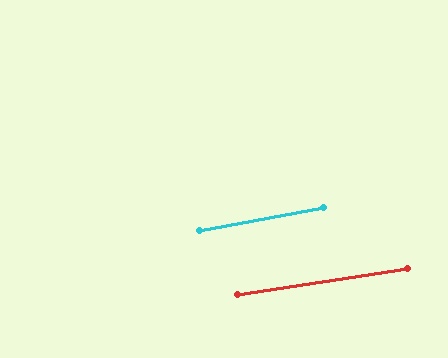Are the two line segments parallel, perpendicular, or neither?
Parallel — their directions differ by only 1.8°.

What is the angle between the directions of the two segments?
Approximately 2 degrees.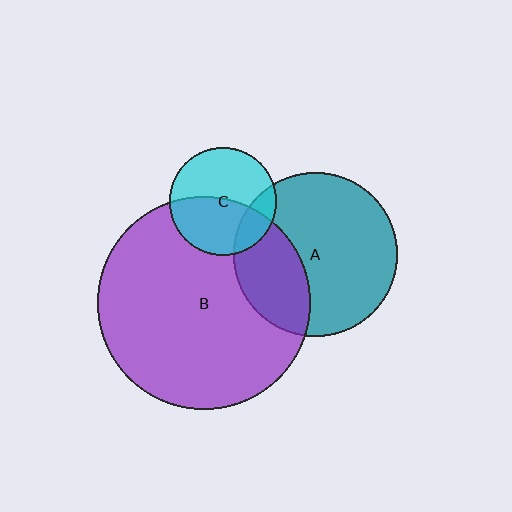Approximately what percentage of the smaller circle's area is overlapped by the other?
Approximately 20%.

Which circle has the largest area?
Circle B (purple).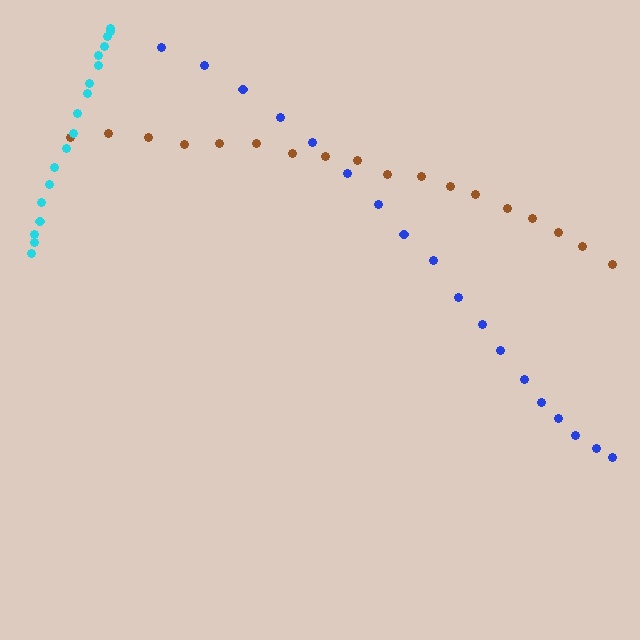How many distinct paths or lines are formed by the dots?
There are 3 distinct paths.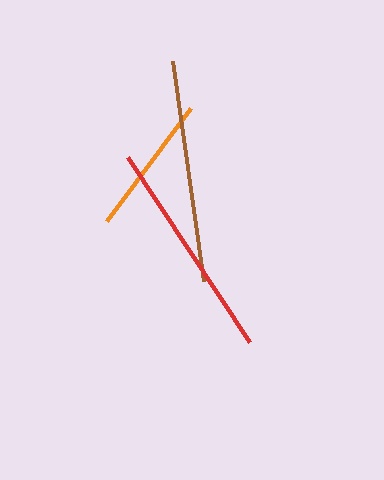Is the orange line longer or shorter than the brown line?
The brown line is longer than the orange line.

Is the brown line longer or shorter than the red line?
The brown line is longer than the red line.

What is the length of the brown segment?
The brown segment is approximately 222 pixels long.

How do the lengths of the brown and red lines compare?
The brown and red lines are approximately the same length.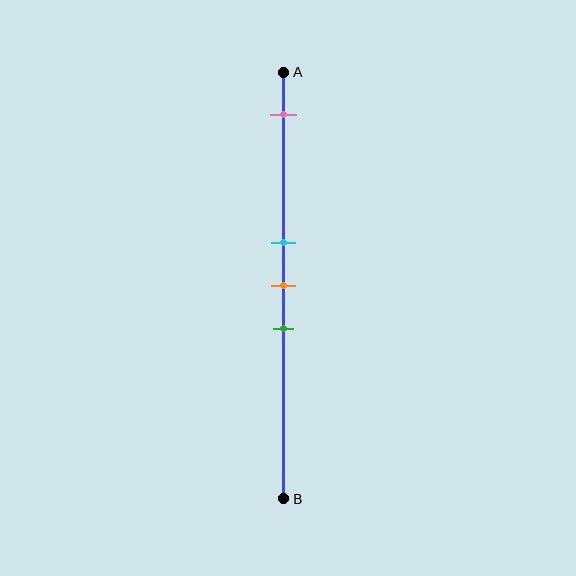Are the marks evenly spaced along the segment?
No, the marks are not evenly spaced.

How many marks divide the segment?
There are 4 marks dividing the segment.